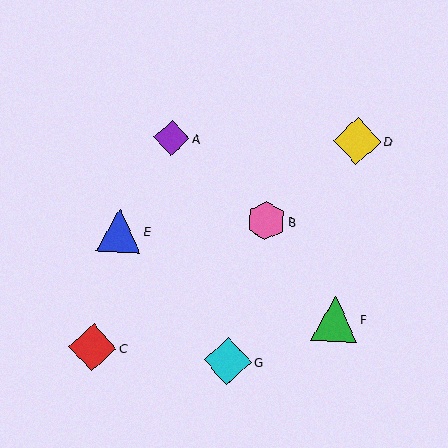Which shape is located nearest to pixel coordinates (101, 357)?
The red diamond (labeled C) at (92, 348) is nearest to that location.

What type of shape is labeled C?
Shape C is a red diamond.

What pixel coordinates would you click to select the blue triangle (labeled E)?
Click at (119, 231) to select the blue triangle E.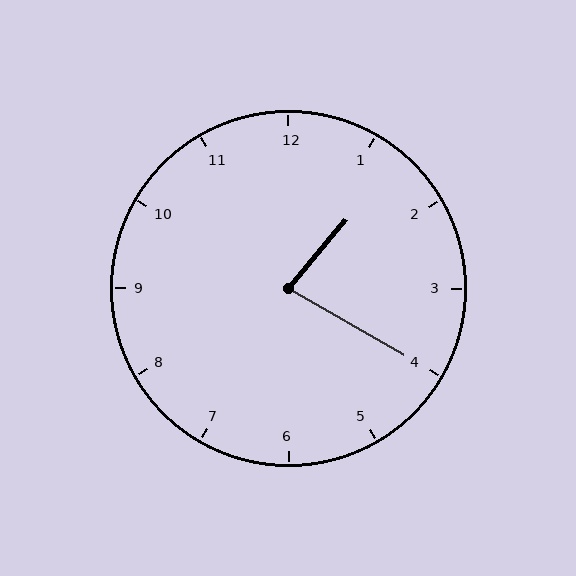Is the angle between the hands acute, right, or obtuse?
It is acute.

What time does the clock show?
1:20.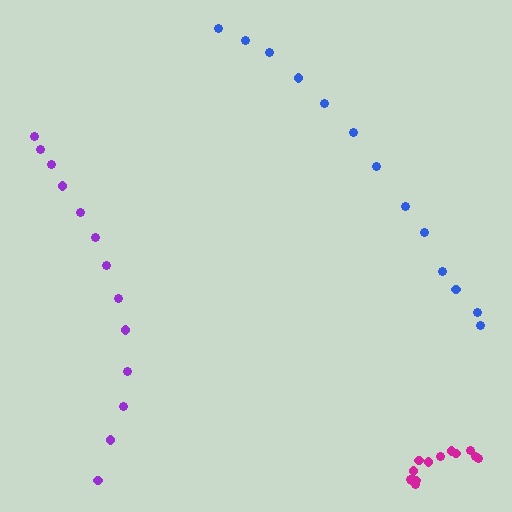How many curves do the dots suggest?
There are 3 distinct paths.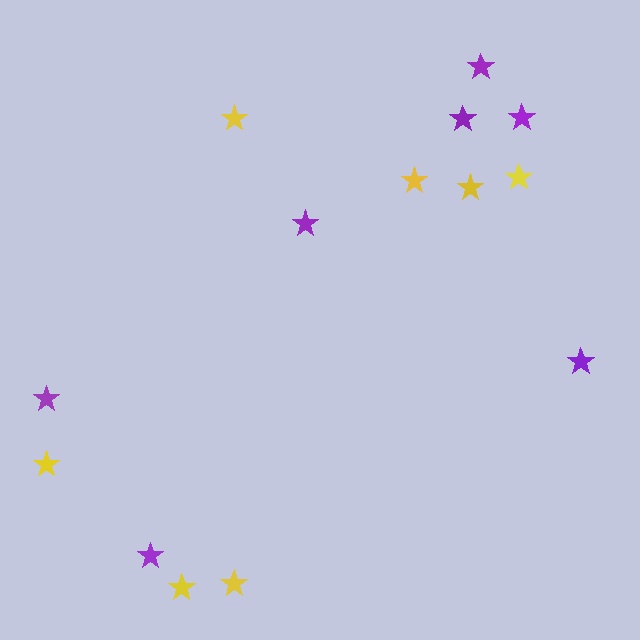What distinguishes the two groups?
There are 2 groups: one group of yellow stars (7) and one group of purple stars (7).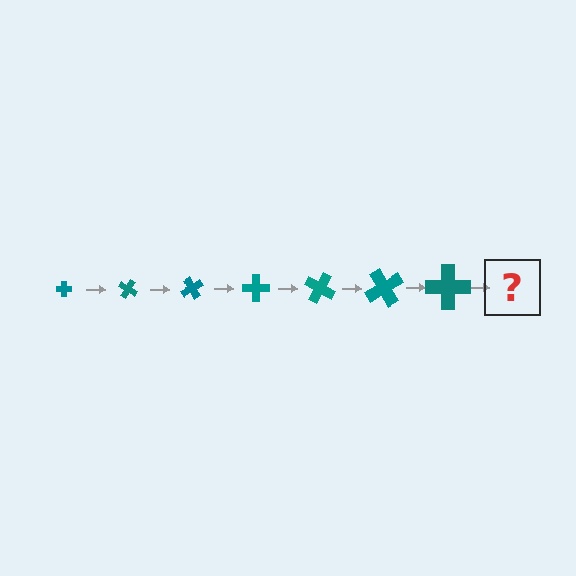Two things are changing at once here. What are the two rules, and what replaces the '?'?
The two rules are that the cross grows larger each step and it rotates 30 degrees each step. The '?' should be a cross, larger than the previous one and rotated 210 degrees from the start.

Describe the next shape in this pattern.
It should be a cross, larger than the previous one and rotated 210 degrees from the start.